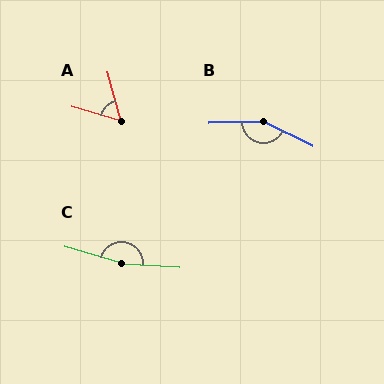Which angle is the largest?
C, at approximately 167 degrees.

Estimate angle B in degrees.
Approximately 152 degrees.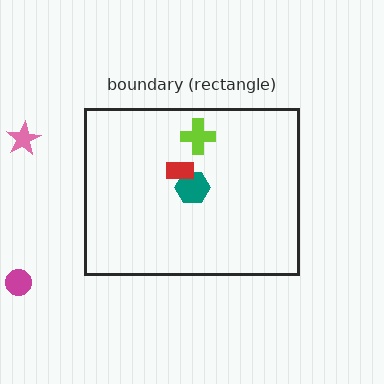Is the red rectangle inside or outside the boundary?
Inside.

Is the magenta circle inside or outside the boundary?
Outside.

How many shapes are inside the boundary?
3 inside, 2 outside.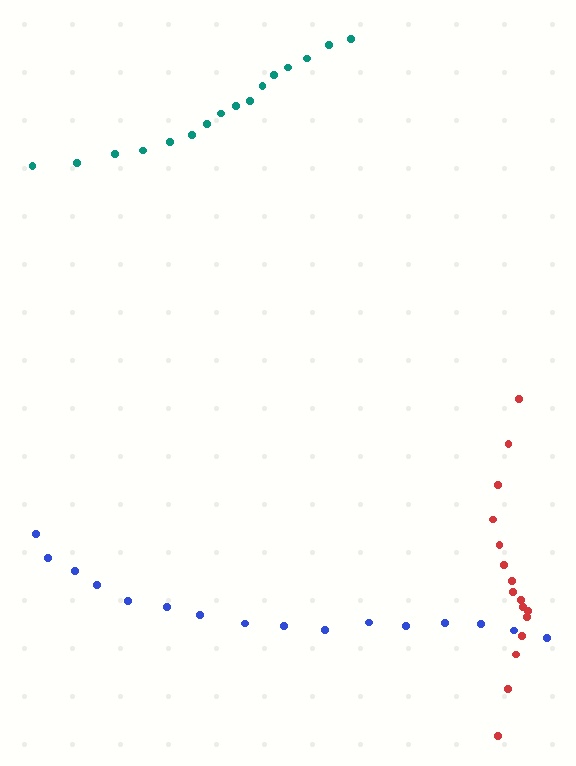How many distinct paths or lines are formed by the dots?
There are 3 distinct paths.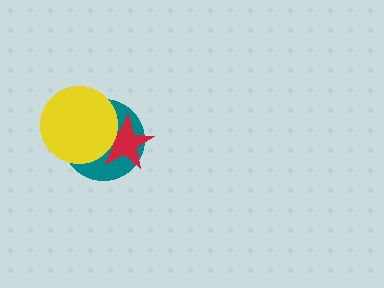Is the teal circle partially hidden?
Yes, it is partially covered by another shape.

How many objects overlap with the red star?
2 objects overlap with the red star.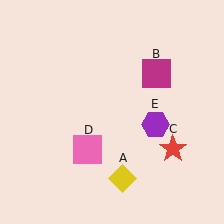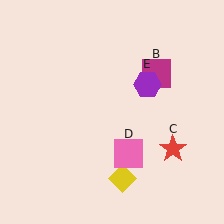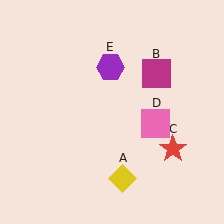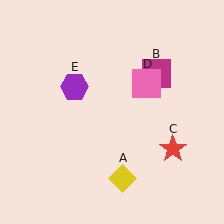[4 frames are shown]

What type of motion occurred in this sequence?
The pink square (object D), purple hexagon (object E) rotated counterclockwise around the center of the scene.